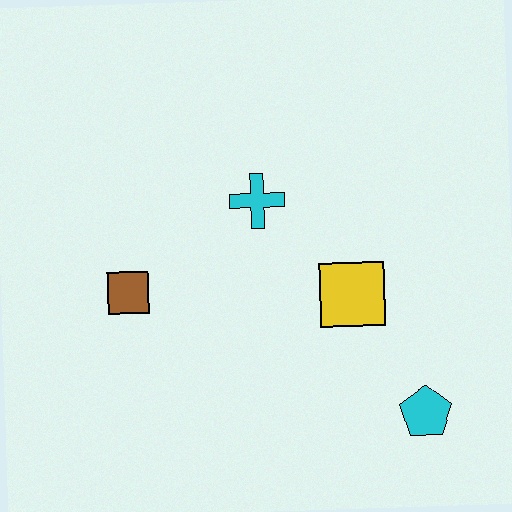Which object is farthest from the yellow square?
The brown square is farthest from the yellow square.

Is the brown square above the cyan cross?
No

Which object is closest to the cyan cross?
The yellow square is closest to the cyan cross.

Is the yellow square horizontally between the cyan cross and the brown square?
No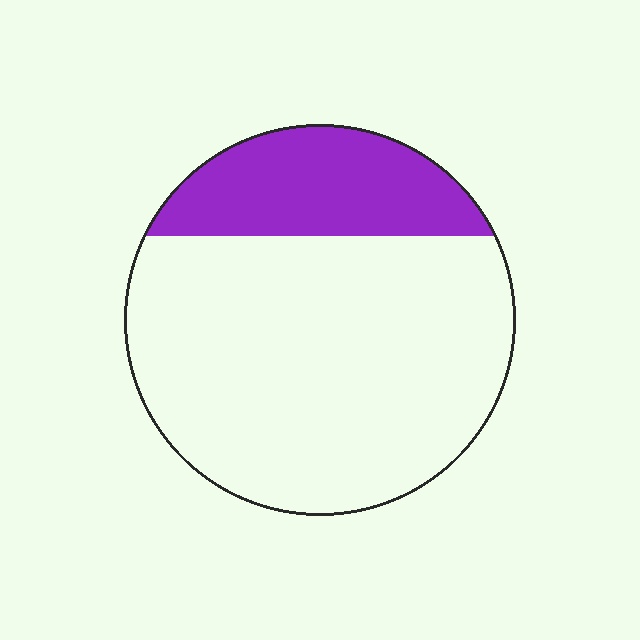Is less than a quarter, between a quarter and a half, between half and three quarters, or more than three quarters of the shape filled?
Less than a quarter.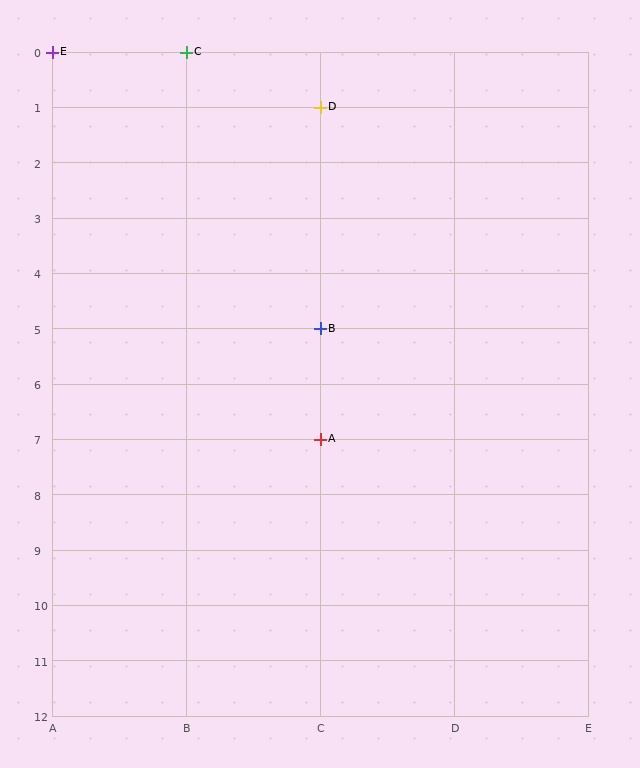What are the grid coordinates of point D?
Point D is at grid coordinates (C, 1).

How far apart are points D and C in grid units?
Points D and C are 1 column and 1 row apart (about 1.4 grid units diagonally).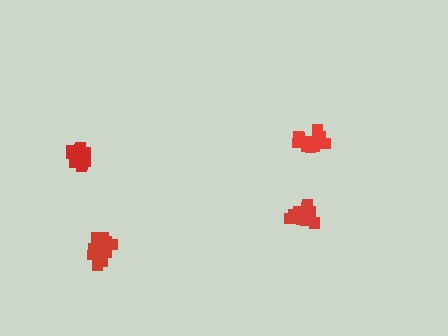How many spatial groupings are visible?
There are 4 spatial groupings.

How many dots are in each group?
Group 1: 14 dots, Group 2: 16 dots, Group 3: 15 dots, Group 4: 19 dots (64 total).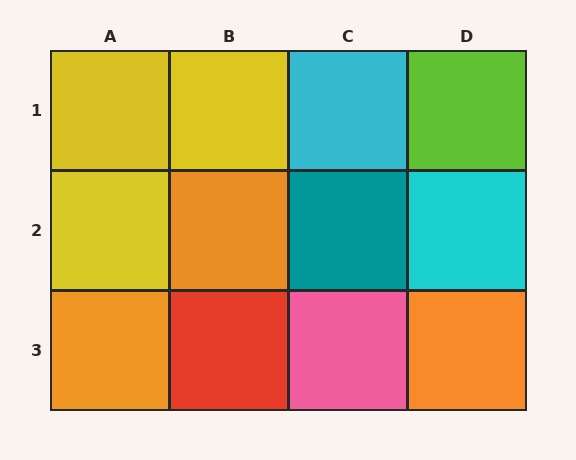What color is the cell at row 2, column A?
Yellow.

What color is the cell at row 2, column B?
Orange.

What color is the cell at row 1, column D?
Lime.